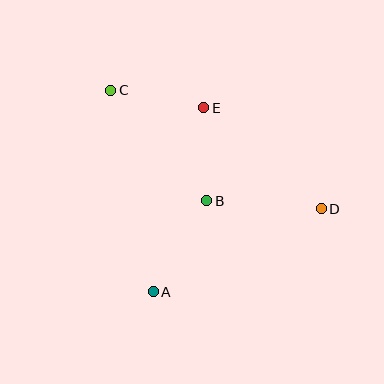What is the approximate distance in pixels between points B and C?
The distance between B and C is approximately 146 pixels.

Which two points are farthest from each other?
Points C and D are farthest from each other.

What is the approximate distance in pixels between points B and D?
The distance between B and D is approximately 115 pixels.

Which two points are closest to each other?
Points B and E are closest to each other.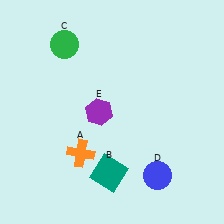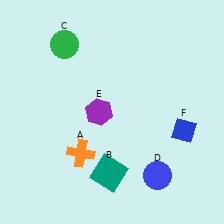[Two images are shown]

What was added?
A blue diamond (F) was added in Image 2.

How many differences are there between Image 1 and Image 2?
There is 1 difference between the two images.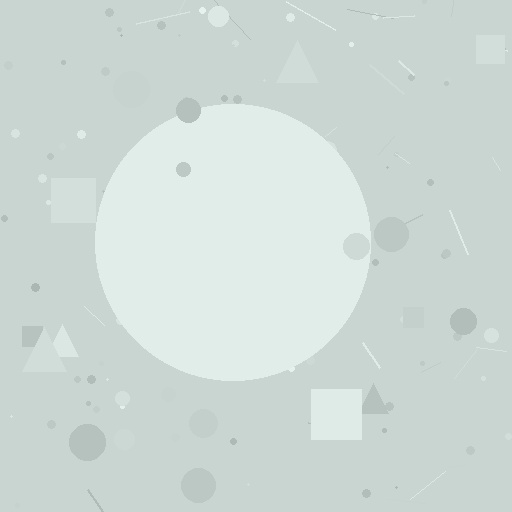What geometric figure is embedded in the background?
A circle is embedded in the background.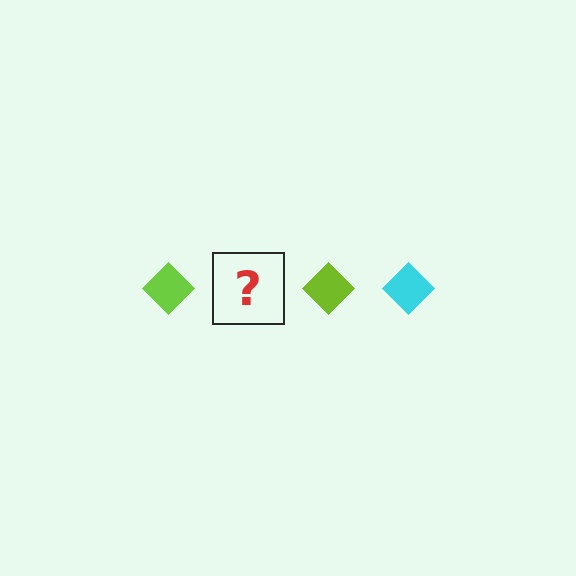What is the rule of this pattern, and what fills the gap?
The rule is that the pattern cycles through lime, cyan diamonds. The gap should be filled with a cyan diamond.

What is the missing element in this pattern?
The missing element is a cyan diamond.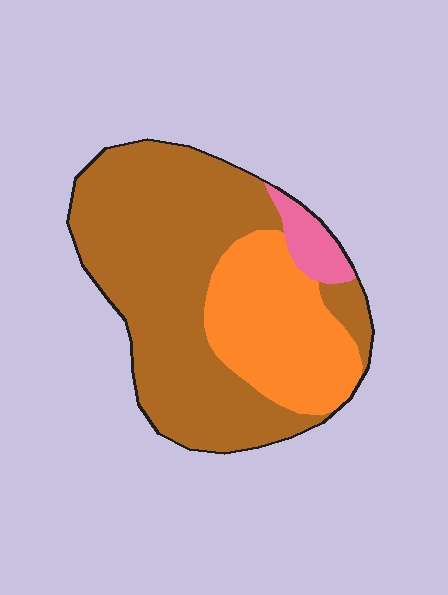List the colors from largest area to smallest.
From largest to smallest: brown, orange, pink.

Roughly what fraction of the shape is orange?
Orange takes up between a quarter and a half of the shape.